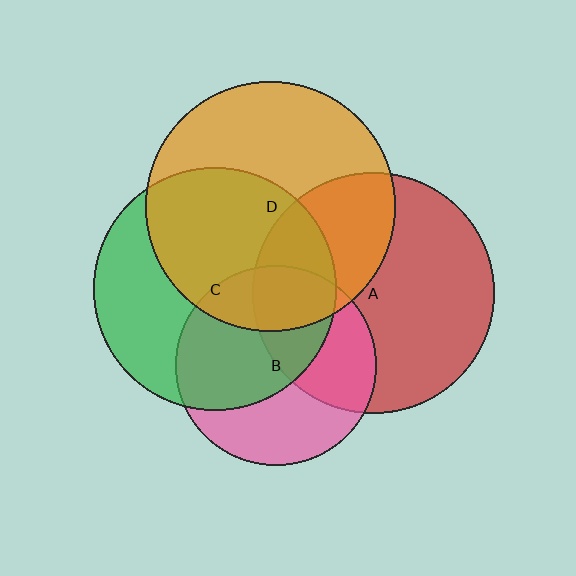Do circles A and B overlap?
Yes.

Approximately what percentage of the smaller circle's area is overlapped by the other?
Approximately 40%.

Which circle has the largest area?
Circle D (orange).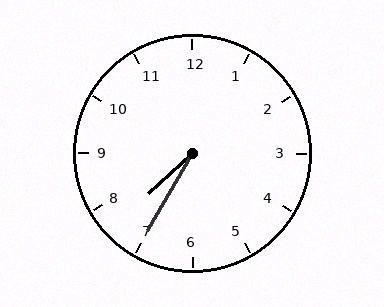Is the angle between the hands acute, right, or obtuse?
It is acute.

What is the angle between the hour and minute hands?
Approximately 18 degrees.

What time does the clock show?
7:35.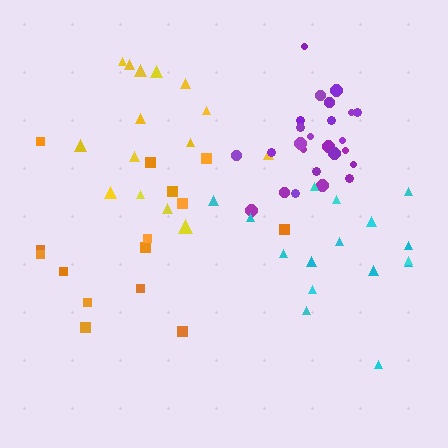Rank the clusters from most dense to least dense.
purple, cyan, yellow, orange.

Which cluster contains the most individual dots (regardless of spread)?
Purple (25).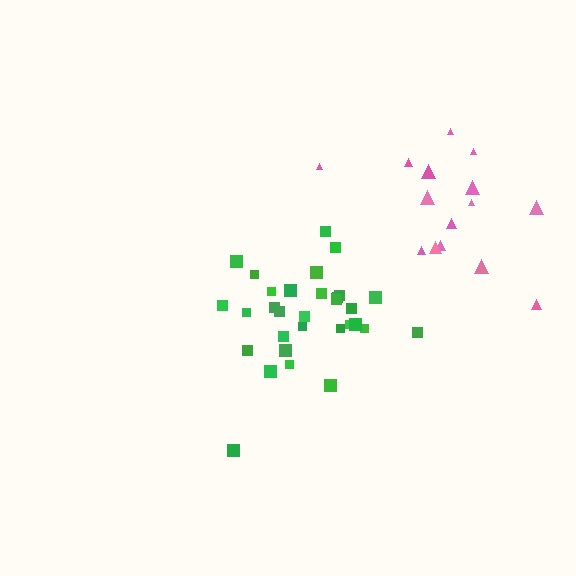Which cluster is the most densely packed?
Green.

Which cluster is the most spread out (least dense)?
Pink.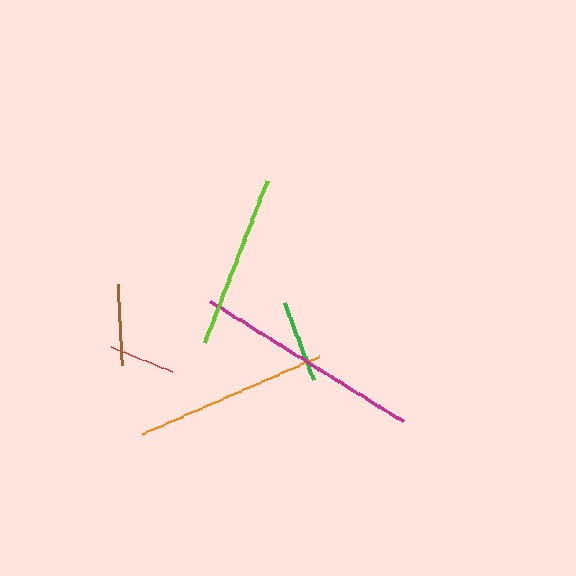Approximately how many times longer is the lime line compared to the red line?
The lime line is approximately 2.6 times the length of the red line.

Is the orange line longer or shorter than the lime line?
The orange line is longer than the lime line.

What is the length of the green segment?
The green segment is approximately 82 pixels long.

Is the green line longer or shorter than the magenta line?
The magenta line is longer than the green line.